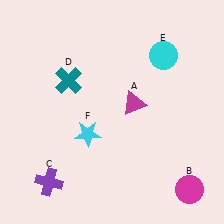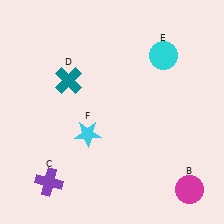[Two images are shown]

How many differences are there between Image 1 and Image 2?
There is 1 difference between the two images.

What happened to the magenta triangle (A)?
The magenta triangle (A) was removed in Image 2. It was in the top-right area of Image 1.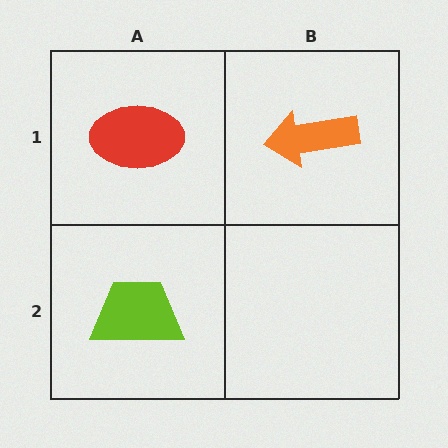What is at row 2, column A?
A lime trapezoid.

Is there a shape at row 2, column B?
No, that cell is empty.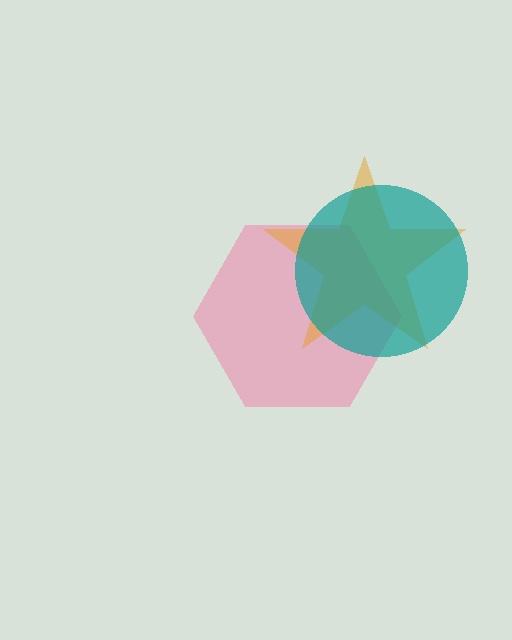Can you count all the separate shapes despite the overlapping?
Yes, there are 3 separate shapes.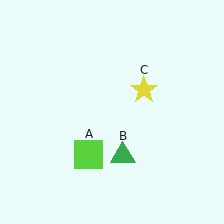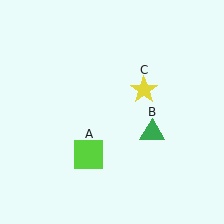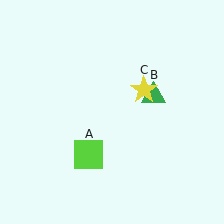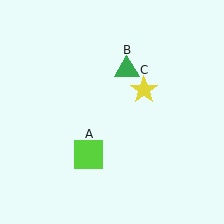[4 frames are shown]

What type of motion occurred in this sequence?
The green triangle (object B) rotated counterclockwise around the center of the scene.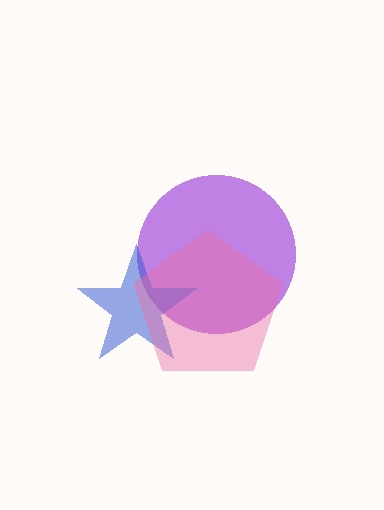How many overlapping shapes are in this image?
There are 3 overlapping shapes in the image.